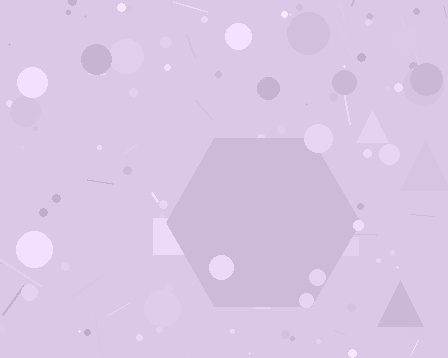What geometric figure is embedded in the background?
A hexagon is embedded in the background.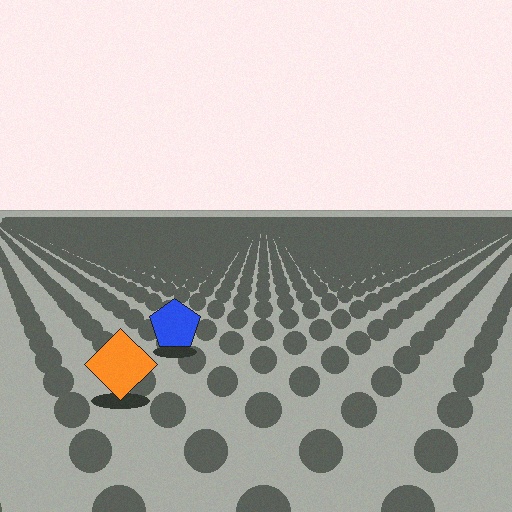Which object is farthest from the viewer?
The blue pentagon is farthest from the viewer. It appears smaller and the ground texture around it is denser.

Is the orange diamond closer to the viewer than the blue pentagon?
Yes. The orange diamond is closer — you can tell from the texture gradient: the ground texture is coarser near it.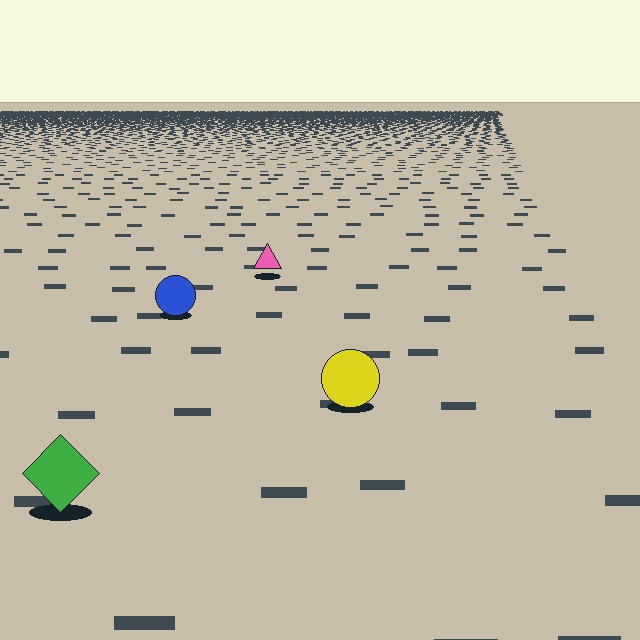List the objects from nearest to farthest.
From nearest to farthest: the green diamond, the yellow circle, the blue circle, the pink triangle.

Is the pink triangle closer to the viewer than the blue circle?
No. The blue circle is closer — you can tell from the texture gradient: the ground texture is coarser near it.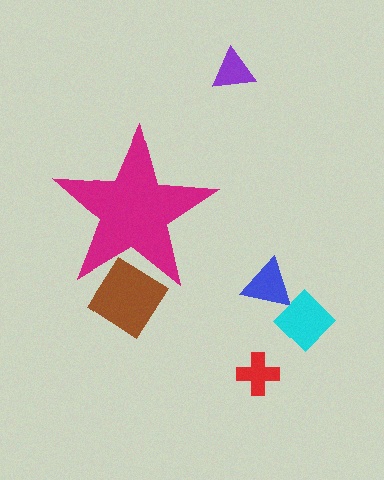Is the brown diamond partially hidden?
Yes, the brown diamond is partially hidden behind the magenta star.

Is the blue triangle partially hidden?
No, the blue triangle is fully visible.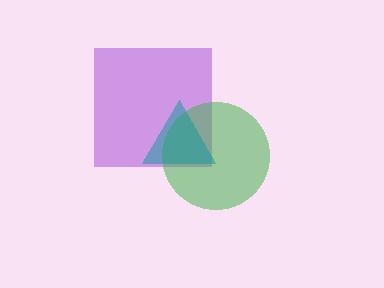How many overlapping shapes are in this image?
There are 3 overlapping shapes in the image.